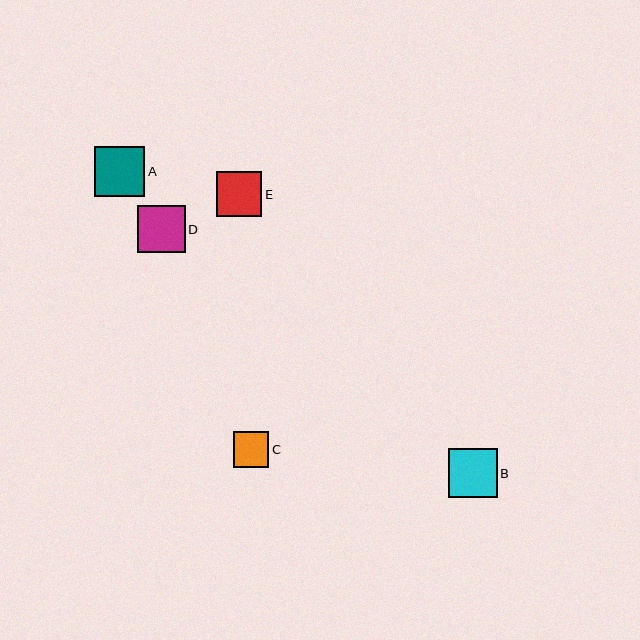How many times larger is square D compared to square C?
Square D is approximately 1.3 times the size of square C.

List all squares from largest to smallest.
From largest to smallest: A, B, D, E, C.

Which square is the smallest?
Square C is the smallest with a size of approximately 35 pixels.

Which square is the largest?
Square A is the largest with a size of approximately 51 pixels.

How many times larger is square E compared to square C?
Square E is approximately 1.3 times the size of square C.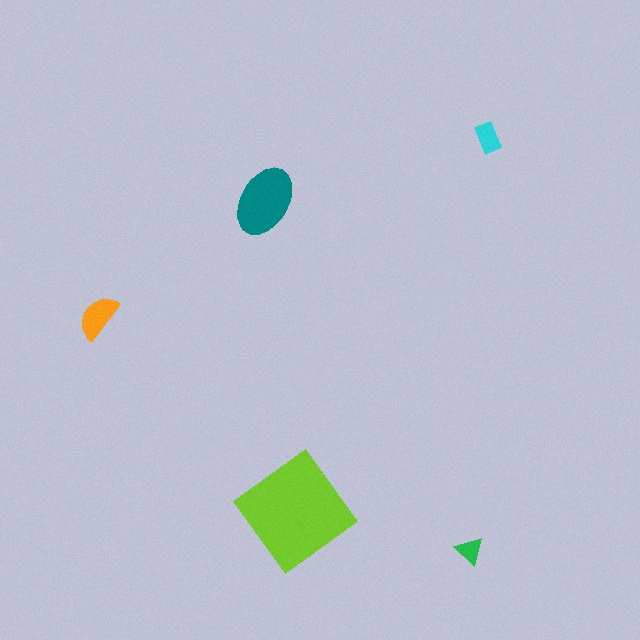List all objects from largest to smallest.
The lime diamond, the teal ellipse, the orange semicircle, the cyan rectangle, the green triangle.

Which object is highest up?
The cyan rectangle is topmost.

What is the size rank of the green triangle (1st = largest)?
5th.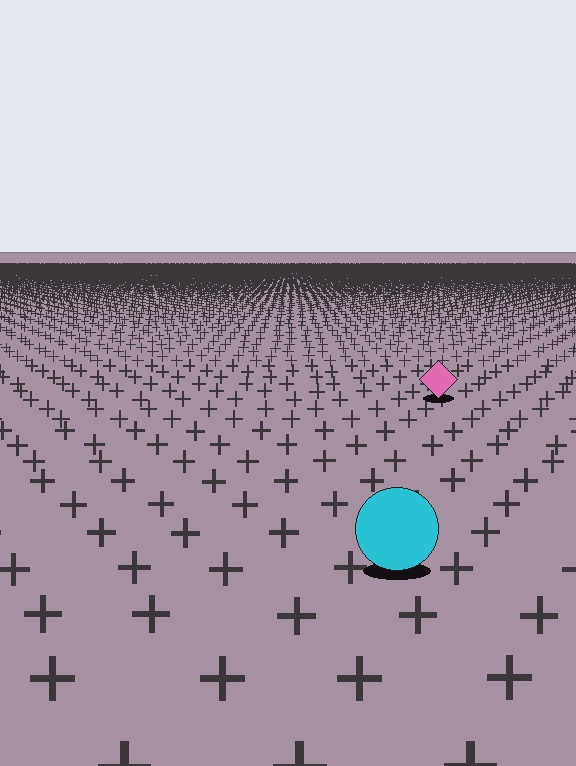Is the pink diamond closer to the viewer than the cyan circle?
No. The cyan circle is closer — you can tell from the texture gradient: the ground texture is coarser near it.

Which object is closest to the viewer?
The cyan circle is closest. The texture marks near it are larger and more spread out.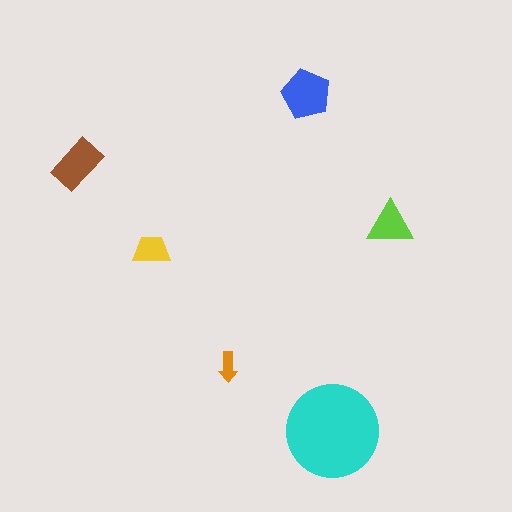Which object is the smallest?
The orange arrow.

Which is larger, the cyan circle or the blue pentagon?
The cyan circle.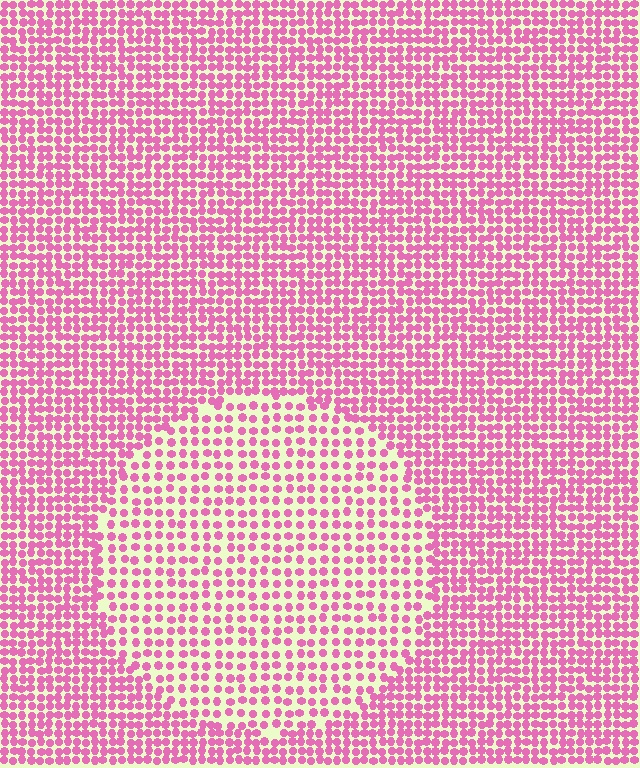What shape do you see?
I see a circle.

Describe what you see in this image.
The image contains small pink elements arranged at two different densities. A circle-shaped region is visible where the elements are less densely packed than the surrounding area.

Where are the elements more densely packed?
The elements are more densely packed outside the circle boundary.